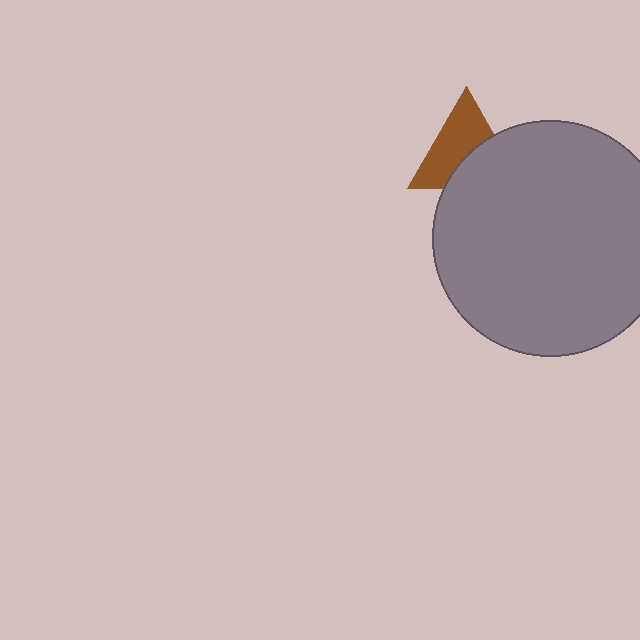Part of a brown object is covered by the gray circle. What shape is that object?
It is a triangle.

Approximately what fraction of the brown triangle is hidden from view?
Roughly 42% of the brown triangle is hidden behind the gray circle.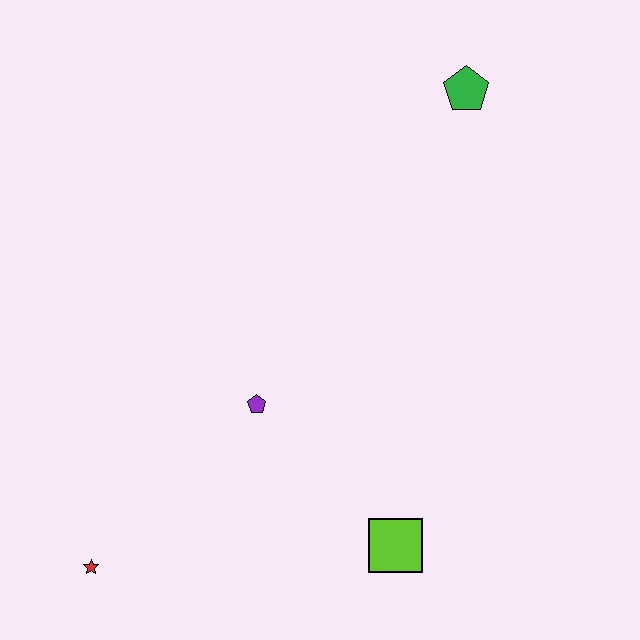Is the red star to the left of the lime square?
Yes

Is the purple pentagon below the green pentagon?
Yes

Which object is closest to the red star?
The purple pentagon is closest to the red star.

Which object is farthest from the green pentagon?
The red star is farthest from the green pentagon.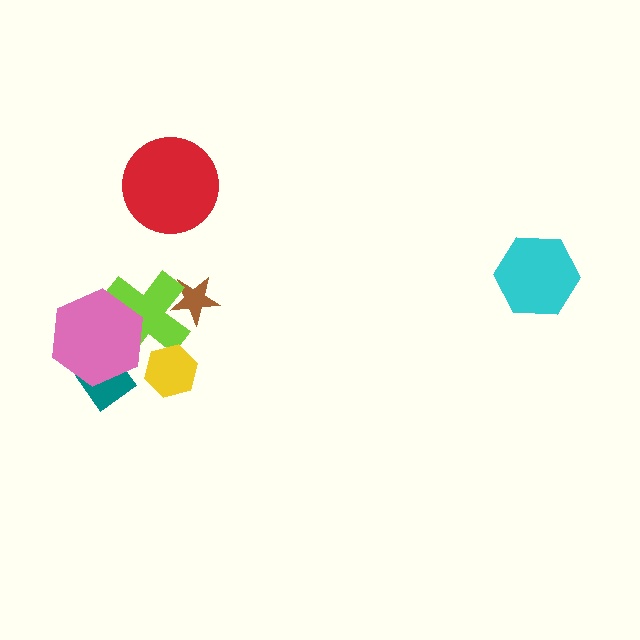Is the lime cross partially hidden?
Yes, it is partially covered by another shape.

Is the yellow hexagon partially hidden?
No, no other shape covers it.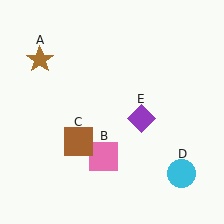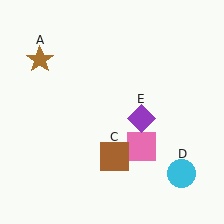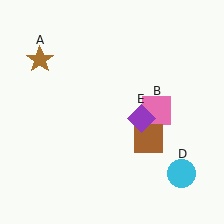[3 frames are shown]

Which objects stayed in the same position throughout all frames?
Brown star (object A) and cyan circle (object D) and purple diamond (object E) remained stationary.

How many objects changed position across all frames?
2 objects changed position: pink square (object B), brown square (object C).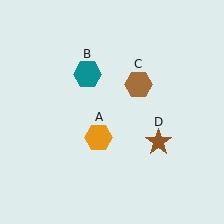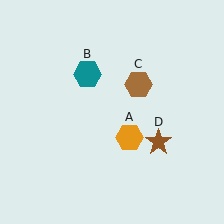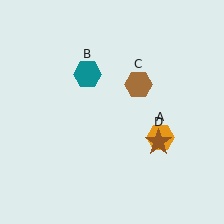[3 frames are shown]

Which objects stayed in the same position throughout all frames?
Teal hexagon (object B) and brown hexagon (object C) and brown star (object D) remained stationary.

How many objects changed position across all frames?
1 object changed position: orange hexagon (object A).